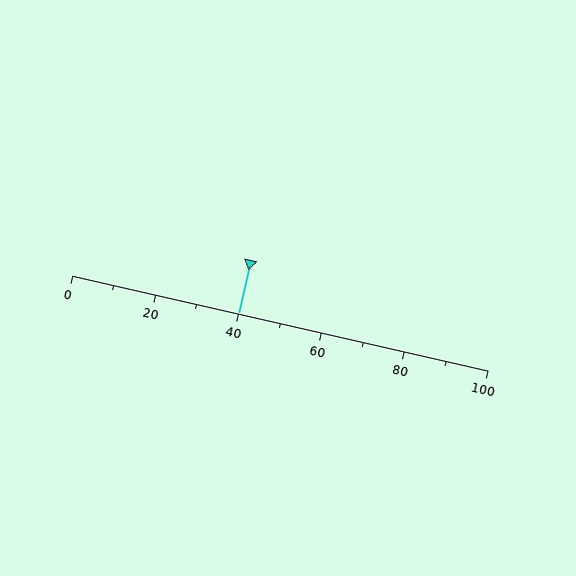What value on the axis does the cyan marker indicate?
The marker indicates approximately 40.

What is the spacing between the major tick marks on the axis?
The major ticks are spaced 20 apart.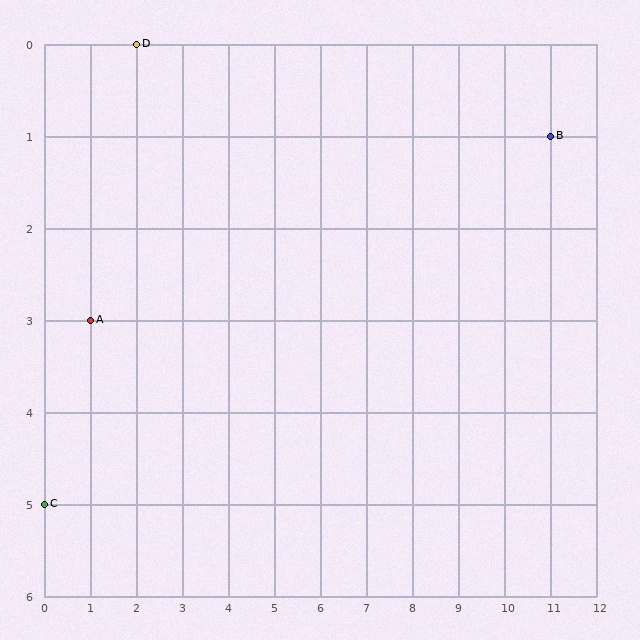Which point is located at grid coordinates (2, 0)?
Point D is at (2, 0).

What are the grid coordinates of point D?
Point D is at grid coordinates (2, 0).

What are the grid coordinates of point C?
Point C is at grid coordinates (0, 5).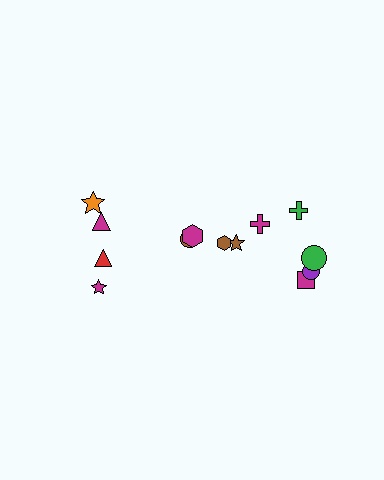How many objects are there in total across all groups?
There are 13 objects.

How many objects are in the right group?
There are 8 objects.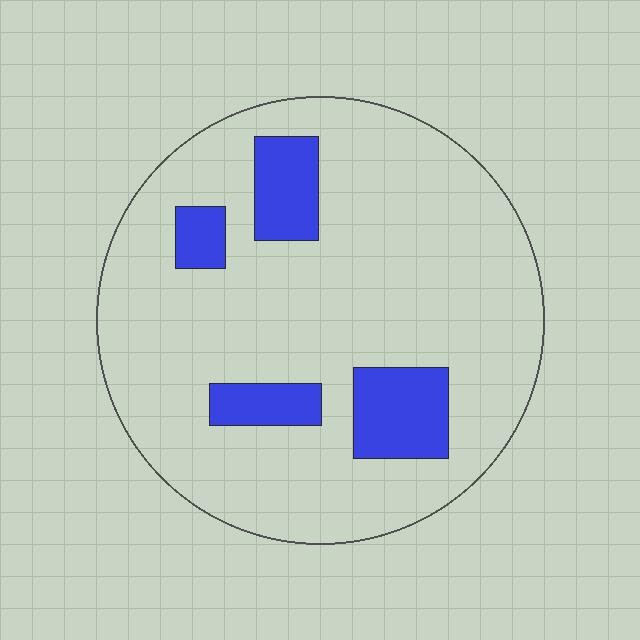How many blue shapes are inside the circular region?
4.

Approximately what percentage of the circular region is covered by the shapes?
Approximately 15%.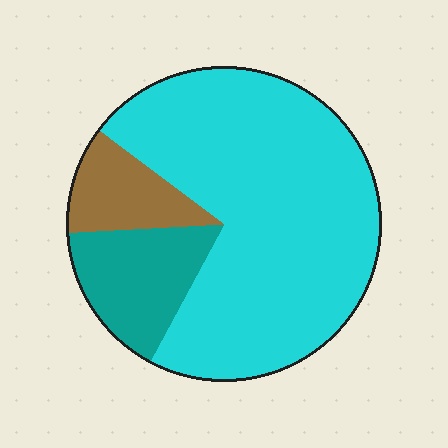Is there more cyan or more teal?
Cyan.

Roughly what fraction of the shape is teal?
Teal takes up about one sixth (1/6) of the shape.